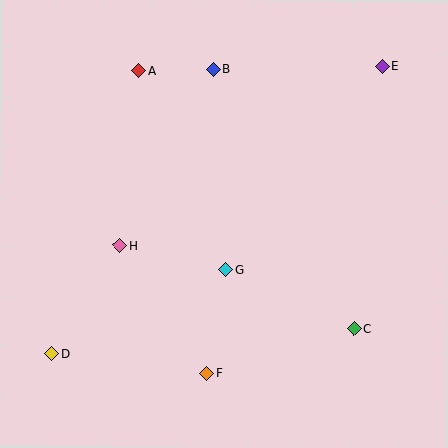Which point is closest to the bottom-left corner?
Point D is closest to the bottom-left corner.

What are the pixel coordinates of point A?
Point A is at (139, 71).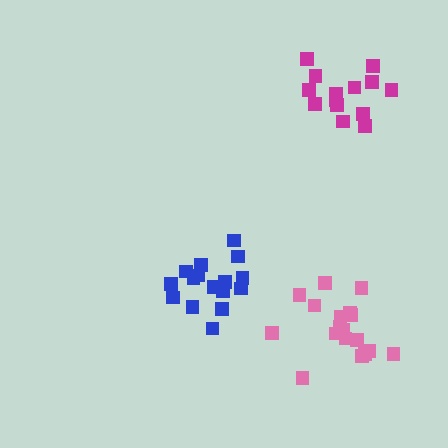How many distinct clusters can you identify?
There are 3 distinct clusters.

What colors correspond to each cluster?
The clusters are colored: blue, magenta, pink.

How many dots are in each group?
Group 1: 17 dots, Group 2: 14 dots, Group 3: 18 dots (49 total).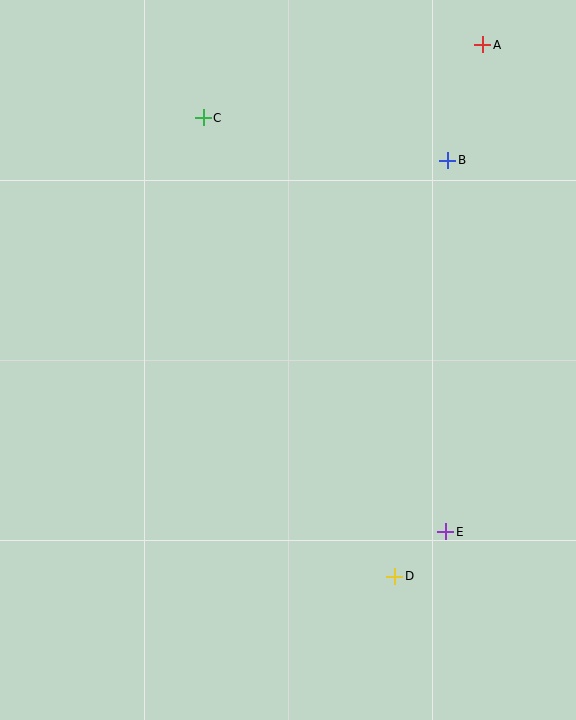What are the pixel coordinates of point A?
Point A is at (483, 45).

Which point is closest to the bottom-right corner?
Point E is closest to the bottom-right corner.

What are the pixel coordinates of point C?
Point C is at (203, 118).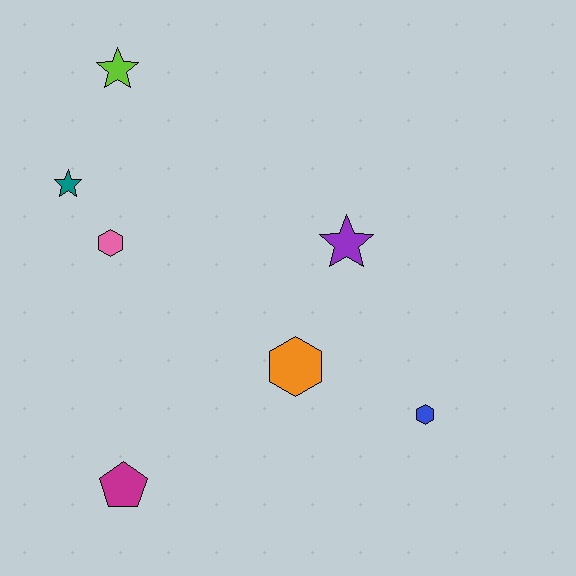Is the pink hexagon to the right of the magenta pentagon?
No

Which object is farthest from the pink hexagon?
The blue hexagon is farthest from the pink hexagon.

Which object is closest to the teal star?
The pink hexagon is closest to the teal star.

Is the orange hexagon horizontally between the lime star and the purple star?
Yes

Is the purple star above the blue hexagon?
Yes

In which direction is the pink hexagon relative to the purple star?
The pink hexagon is to the left of the purple star.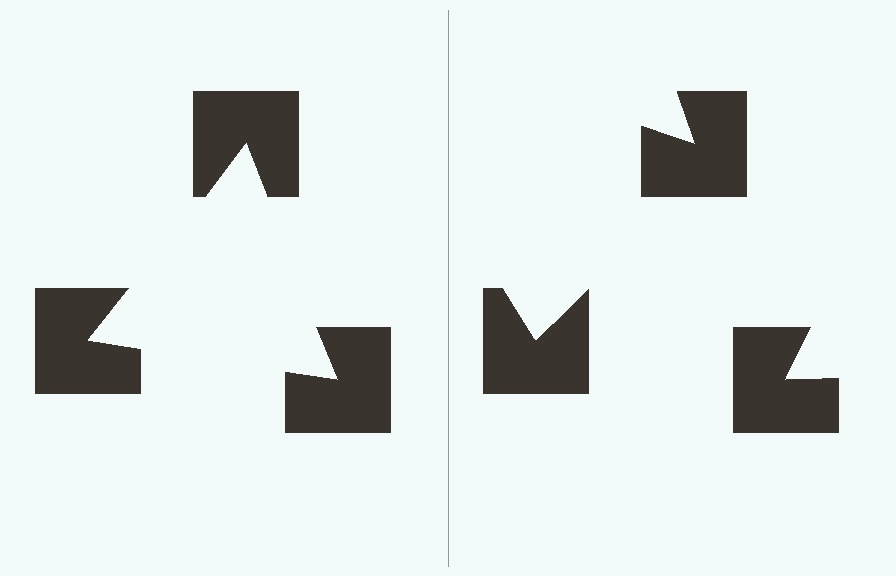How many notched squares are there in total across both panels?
6 — 3 on each side.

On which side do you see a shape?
An illusory triangle appears on the left side. On the right side the wedge cuts are rotated, so no coherent shape forms.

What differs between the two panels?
The notched squares are positioned identically on both sides; only the wedge orientations differ. On the left they align to a triangle; on the right they are misaligned.